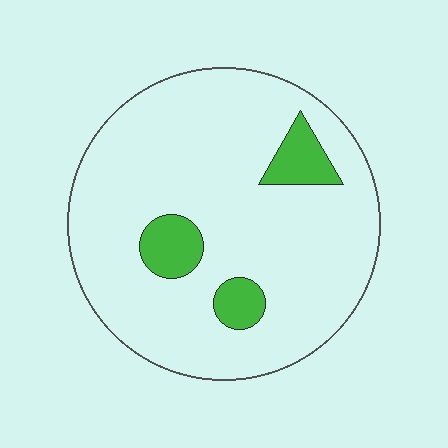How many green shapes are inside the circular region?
3.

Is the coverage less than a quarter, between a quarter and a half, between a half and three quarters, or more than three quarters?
Less than a quarter.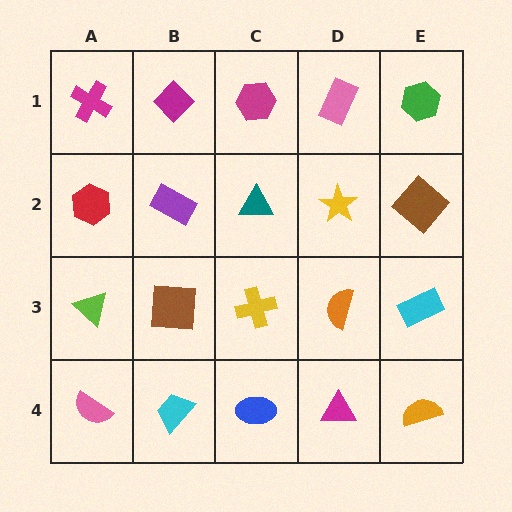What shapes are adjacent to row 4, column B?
A brown square (row 3, column B), a pink semicircle (row 4, column A), a blue ellipse (row 4, column C).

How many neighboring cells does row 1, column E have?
2.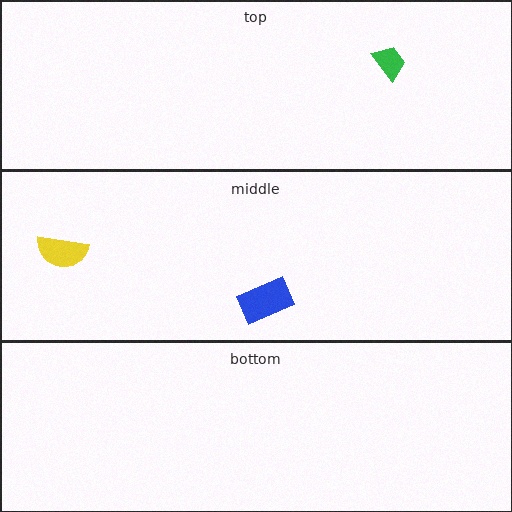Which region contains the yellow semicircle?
The middle region.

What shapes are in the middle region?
The yellow semicircle, the blue rectangle.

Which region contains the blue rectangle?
The middle region.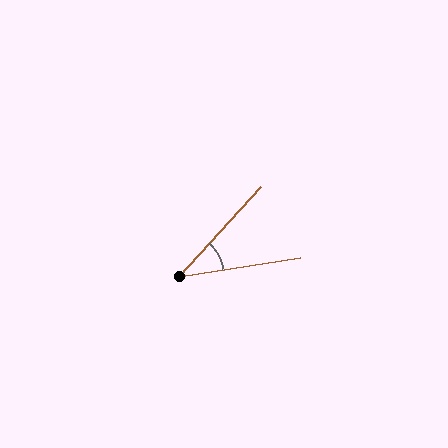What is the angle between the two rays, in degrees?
Approximately 38 degrees.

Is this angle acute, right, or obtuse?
It is acute.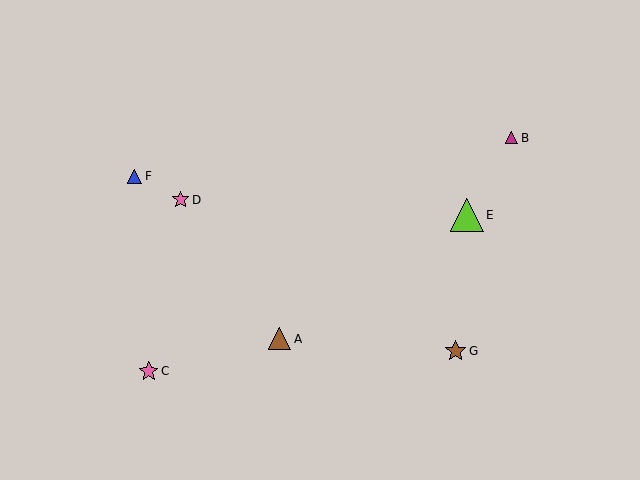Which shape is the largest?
The lime triangle (labeled E) is the largest.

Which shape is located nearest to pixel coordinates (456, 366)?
The brown star (labeled G) at (456, 351) is nearest to that location.